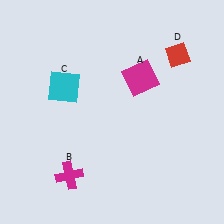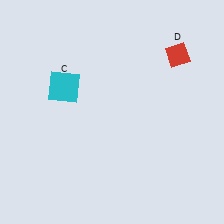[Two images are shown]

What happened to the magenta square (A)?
The magenta square (A) was removed in Image 2. It was in the top-right area of Image 1.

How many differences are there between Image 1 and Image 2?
There are 2 differences between the two images.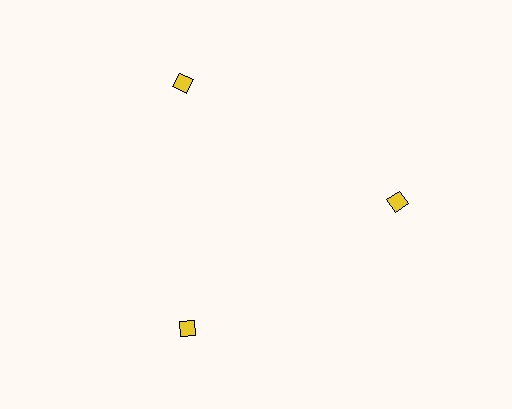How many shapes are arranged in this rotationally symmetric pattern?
There are 3 shapes, arranged in 3 groups of 1.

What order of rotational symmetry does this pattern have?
This pattern has 3-fold rotational symmetry.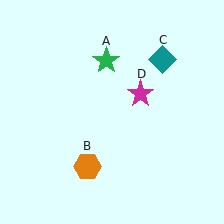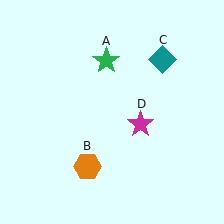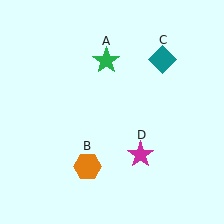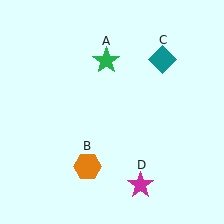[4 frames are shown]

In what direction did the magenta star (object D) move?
The magenta star (object D) moved down.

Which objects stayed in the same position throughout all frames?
Green star (object A) and orange hexagon (object B) and teal diamond (object C) remained stationary.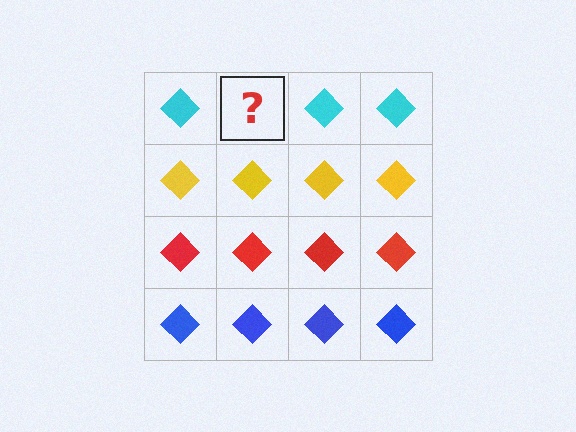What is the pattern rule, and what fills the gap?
The rule is that each row has a consistent color. The gap should be filled with a cyan diamond.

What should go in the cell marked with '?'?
The missing cell should contain a cyan diamond.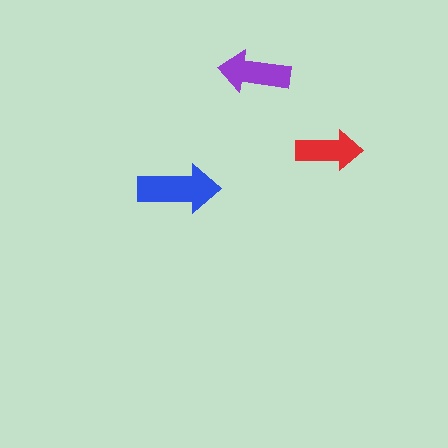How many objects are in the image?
There are 3 objects in the image.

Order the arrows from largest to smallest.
the blue one, the purple one, the red one.